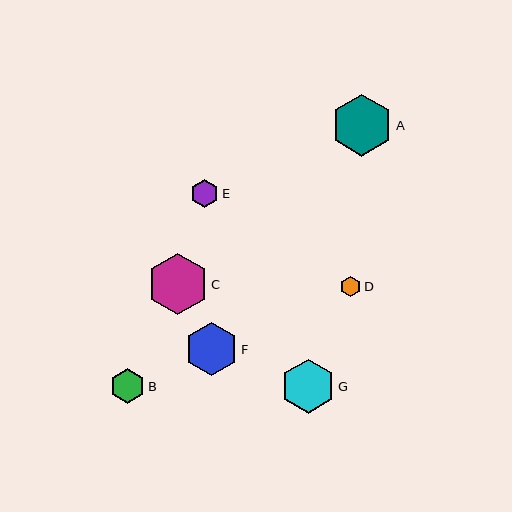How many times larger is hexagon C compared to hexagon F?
Hexagon C is approximately 1.2 times the size of hexagon F.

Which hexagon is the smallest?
Hexagon D is the smallest with a size of approximately 21 pixels.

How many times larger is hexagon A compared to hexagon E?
Hexagon A is approximately 2.2 times the size of hexagon E.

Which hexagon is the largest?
Hexagon A is the largest with a size of approximately 62 pixels.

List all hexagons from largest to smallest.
From largest to smallest: A, C, G, F, B, E, D.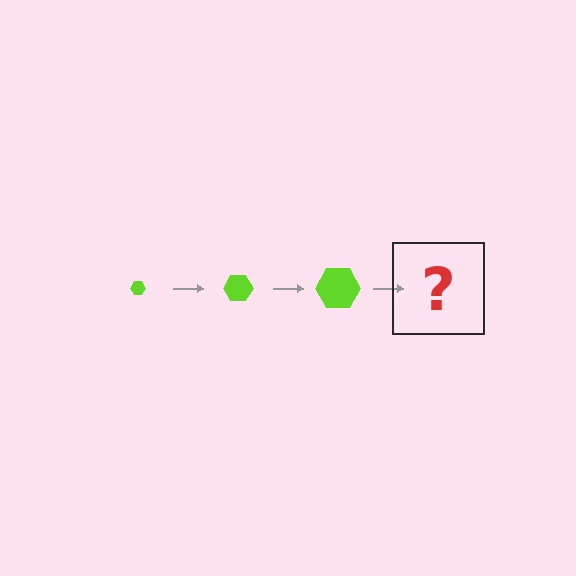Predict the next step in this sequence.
The next step is a lime hexagon, larger than the previous one.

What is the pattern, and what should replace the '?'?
The pattern is that the hexagon gets progressively larger each step. The '?' should be a lime hexagon, larger than the previous one.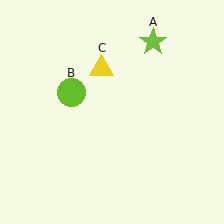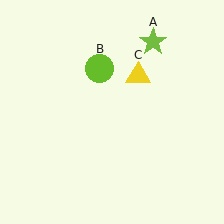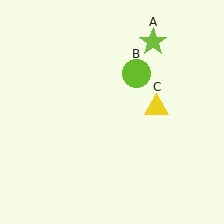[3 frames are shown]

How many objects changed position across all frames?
2 objects changed position: lime circle (object B), yellow triangle (object C).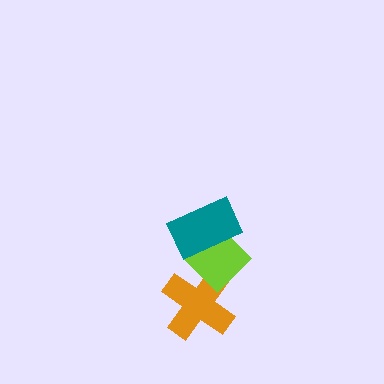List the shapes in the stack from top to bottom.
From top to bottom: the teal rectangle, the lime diamond, the orange cross.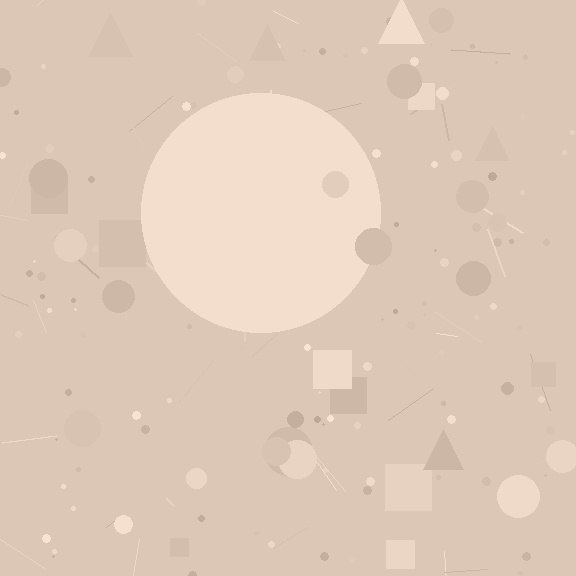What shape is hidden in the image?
A circle is hidden in the image.